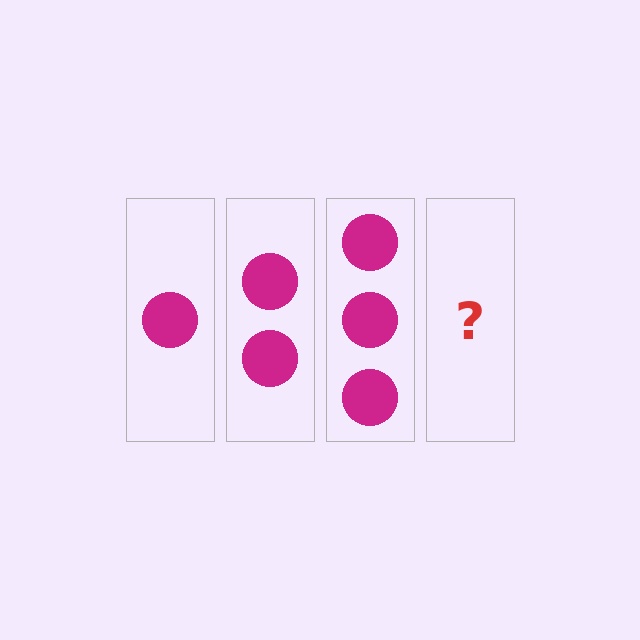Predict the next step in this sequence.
The next step is 4 circles.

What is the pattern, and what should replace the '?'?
The pattern is that each step adds one more circle. The '?' should be 4 circles.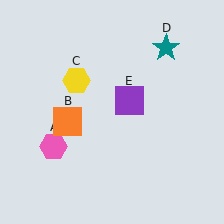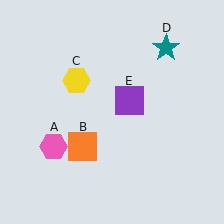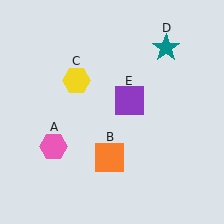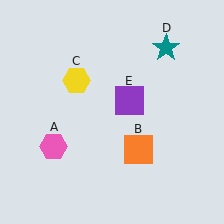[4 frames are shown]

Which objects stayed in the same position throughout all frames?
Pink hexagon (object A) and yellow hexagon (object C) and teal star (object D) and purple square (object E) remained stationary.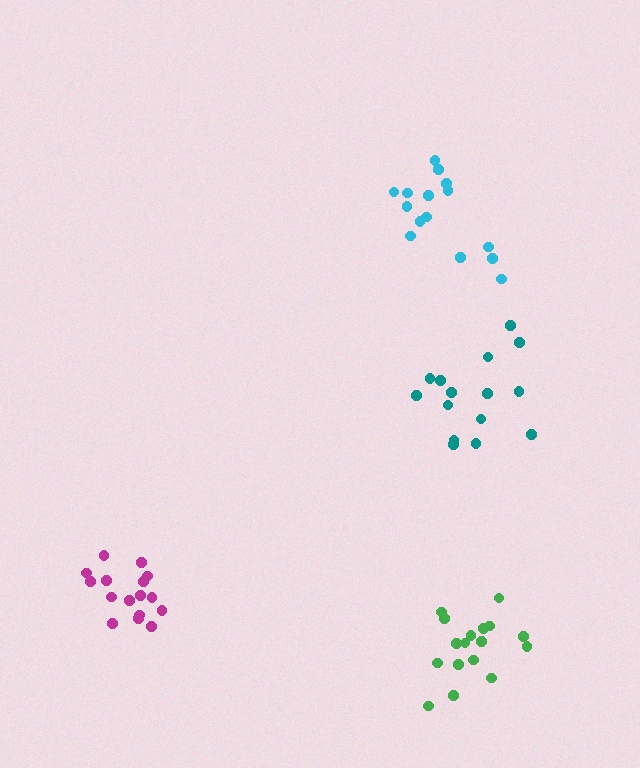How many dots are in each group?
Group 1: 15 dots, Group 2: 15 dots, Group 3: 17 dots, Group 4: 16 dots (63 total).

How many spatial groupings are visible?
There are 4 spatial groupings.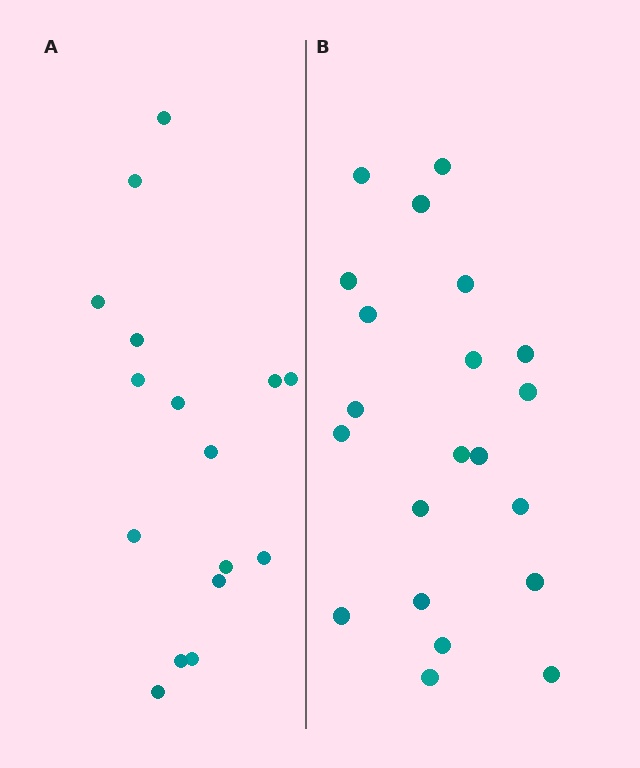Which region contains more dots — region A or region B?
Region B (the right region) has more dots.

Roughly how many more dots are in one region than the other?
Region B has about 5 more dots than region A.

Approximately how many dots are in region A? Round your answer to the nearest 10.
About 20 dots. (The exact count is 16, which rounds to 20.)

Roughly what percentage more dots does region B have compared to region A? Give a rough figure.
About 30% more.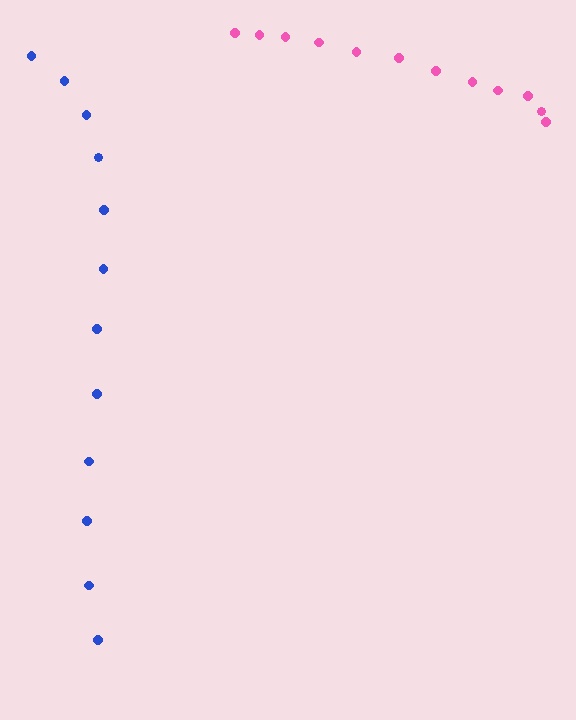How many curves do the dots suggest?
There are 2 distinct paths.